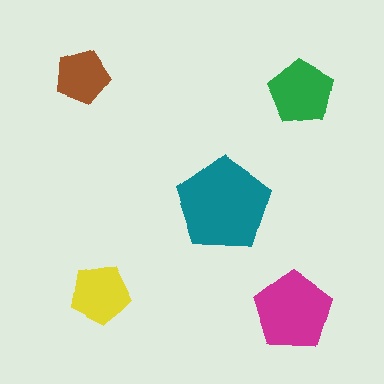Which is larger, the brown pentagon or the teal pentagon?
The teal one.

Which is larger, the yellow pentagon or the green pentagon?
The green one.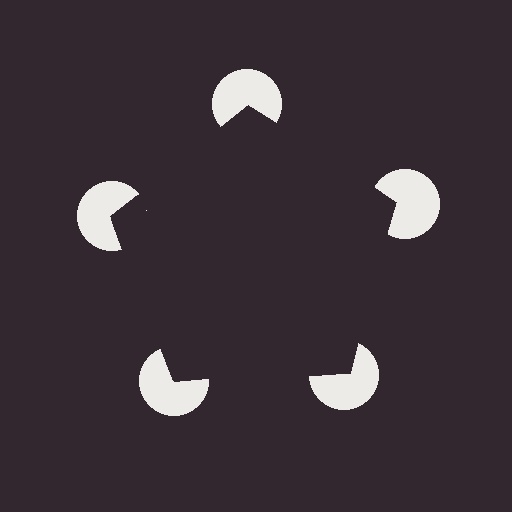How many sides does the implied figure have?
5 sides.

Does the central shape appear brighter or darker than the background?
It typically appears slightly darker than the background, even though no actual brightness change is drawn.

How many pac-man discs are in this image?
There are 5 — one at each vertex of the illusory pentagon.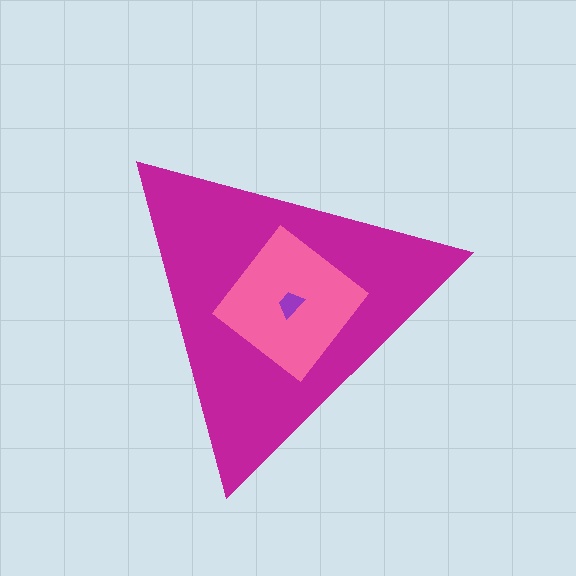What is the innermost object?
The purple trapezoid.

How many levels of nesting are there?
3.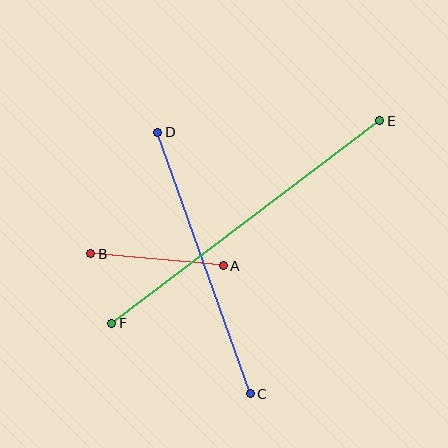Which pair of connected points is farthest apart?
Points E and F are farthest apart.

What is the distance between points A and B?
The distance is approximately 133 pixels.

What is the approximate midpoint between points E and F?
The midpoint is at approximately (246, 222) pixels.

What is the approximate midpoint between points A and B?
The midpoint is at approximately (157, 260) pixels.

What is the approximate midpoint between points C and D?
The midpoint is at approximately (204, 263) pixels.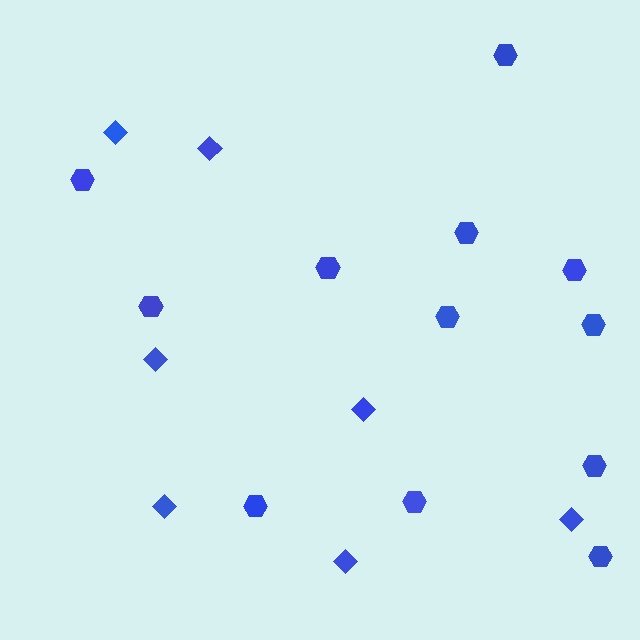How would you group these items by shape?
There are 2 groups: one group of hexagons (12) and one group of diamonds (7).